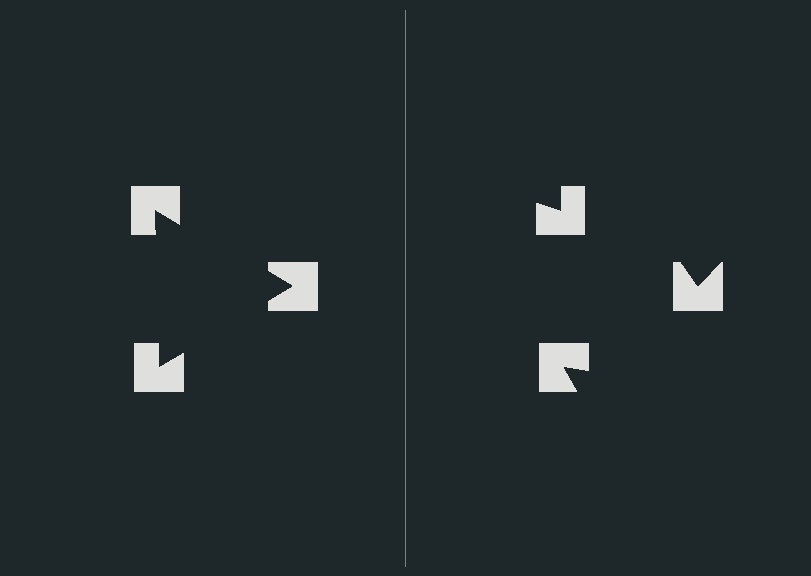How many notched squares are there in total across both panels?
6 — 3 on each side.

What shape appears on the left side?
An illusory triangle.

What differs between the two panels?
The notched squares are positioned identically on both sides; only the wedge orientations differ. On the left they align to a triangle; on the right they are misaligned.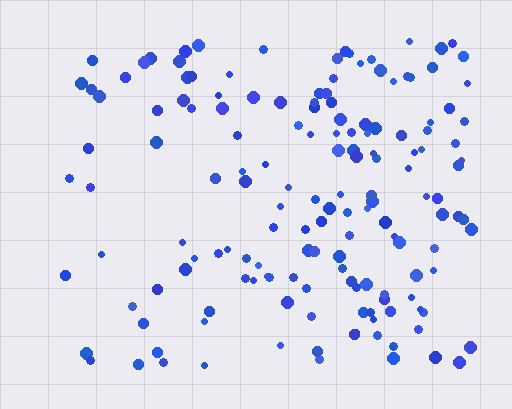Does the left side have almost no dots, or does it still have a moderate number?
Still a moderate number, just noticeably fewer than the right.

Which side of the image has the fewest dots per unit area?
The left.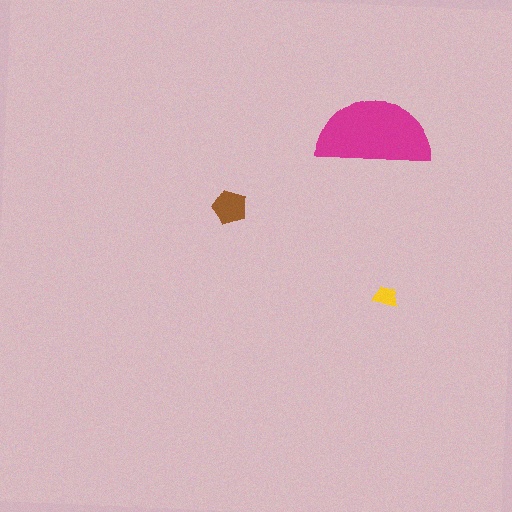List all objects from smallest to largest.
The yellow trapezoid, the brown pentagon, the magenta semicircle.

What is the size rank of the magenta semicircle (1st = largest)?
1st.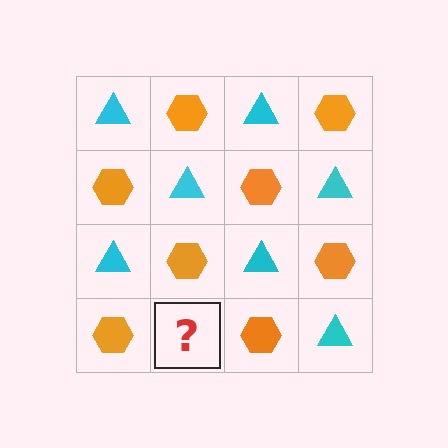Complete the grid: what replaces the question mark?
The question mark should be replaced with a cyan triangle.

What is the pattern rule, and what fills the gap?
The rule is that it alternates cyan triangle and orange hexagon in a checkerboard pattern. The gap should be filled with a cyan triangle.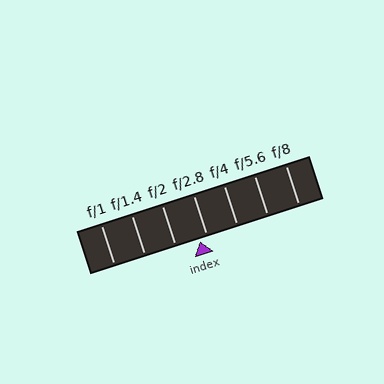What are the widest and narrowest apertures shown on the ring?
The widest aperture shown is f/1 and the narrowest is f/8.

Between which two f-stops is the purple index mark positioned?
The index mark is between f/2 and f/2.8.